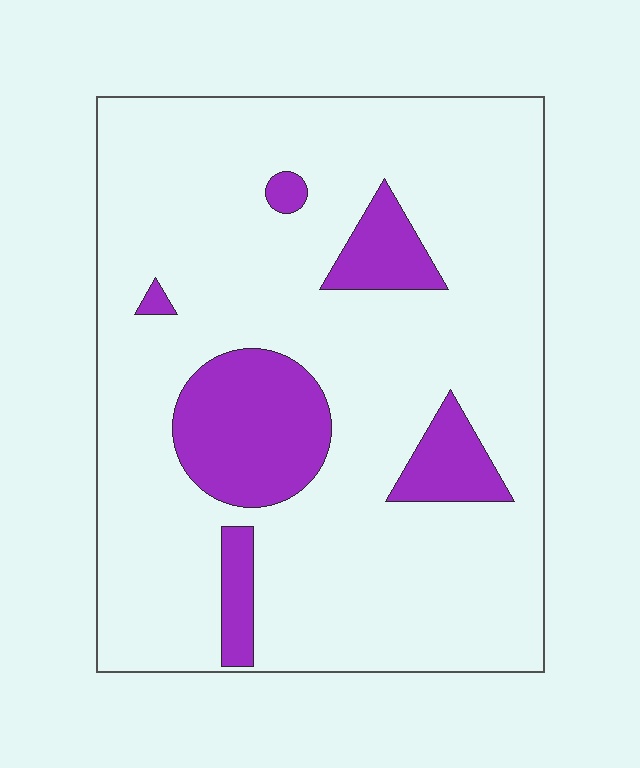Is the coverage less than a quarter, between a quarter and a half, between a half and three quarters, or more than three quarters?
Less than a quarter.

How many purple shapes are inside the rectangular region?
6.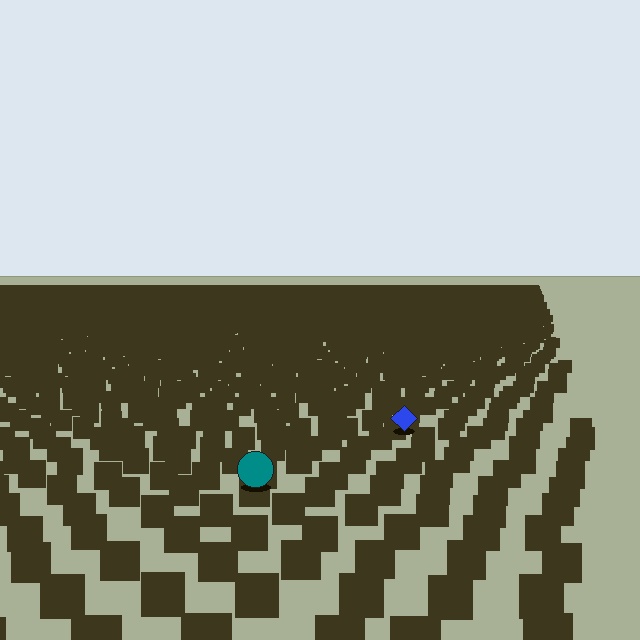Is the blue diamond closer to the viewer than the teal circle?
No. The teal circle is closer — you can tell from the texture gradient: the ground texture is coarser near it.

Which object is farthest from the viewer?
The blue diamond is farthest from the viewer. It appears smaller and the ground texture around it is denser.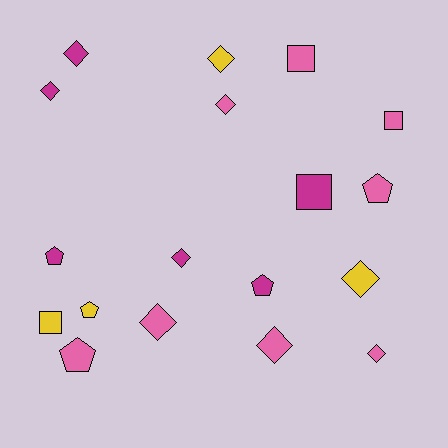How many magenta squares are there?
There is 1 magenta square.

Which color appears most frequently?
Pink, with 8 objects.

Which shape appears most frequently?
Diamond, with 9 objects.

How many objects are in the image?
There are 18 objects.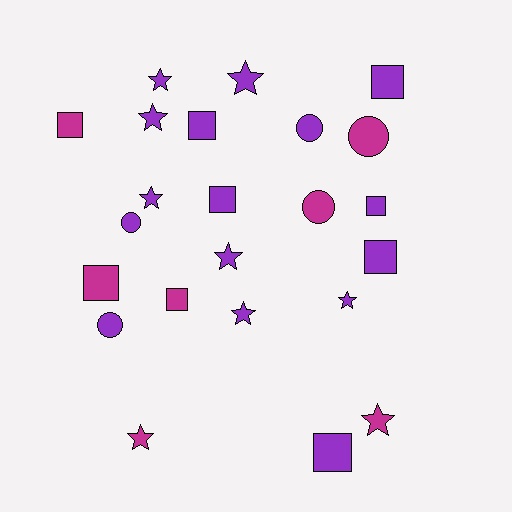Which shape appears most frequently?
Square, with 9 objects.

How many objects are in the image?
There are 23 objects.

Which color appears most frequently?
Purple, with 16 objects.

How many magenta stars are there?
There are 2 magenta stars.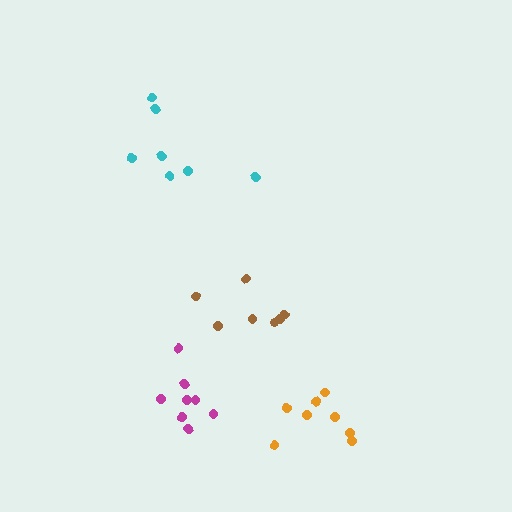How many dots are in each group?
Group 1: 7 dots, Group 2: 8 dots, Group 3: 7 dots, Group 4: 8 dots (30 total).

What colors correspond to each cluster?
The clusters are colored: cyan, orange, brown, magenta.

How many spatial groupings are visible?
There are 4 spatial groupings.